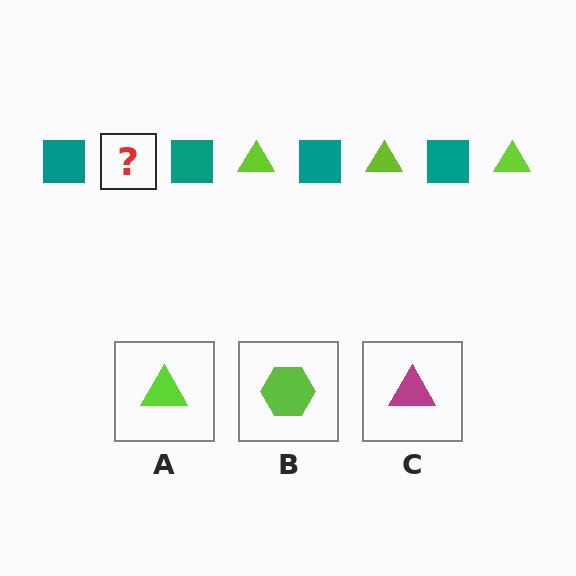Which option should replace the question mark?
Option A.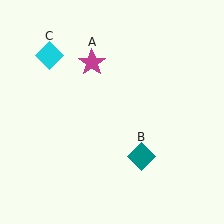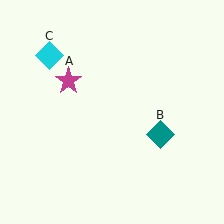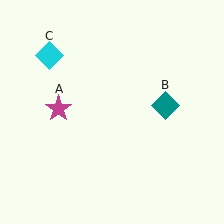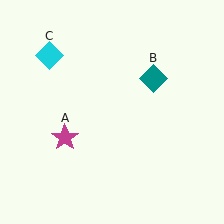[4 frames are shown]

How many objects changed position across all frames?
2 objects changed position: magenta star (object A), teal diamond (object B).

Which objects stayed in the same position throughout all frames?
Cyan diamond (object C) remained stationary.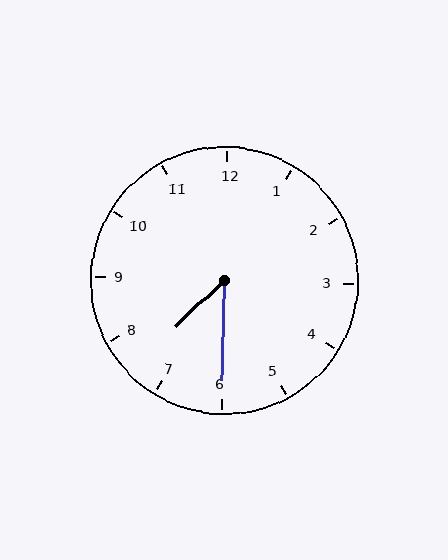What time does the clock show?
7:30.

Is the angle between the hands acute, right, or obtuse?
It is acute.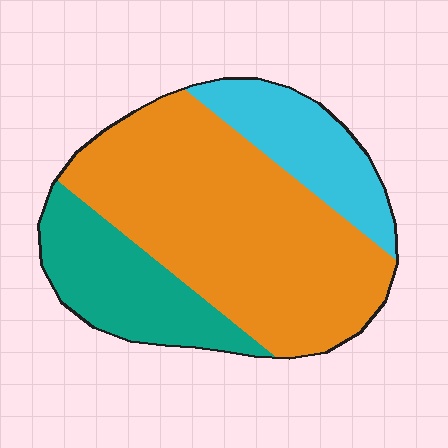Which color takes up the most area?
Orange, at roughly 60%.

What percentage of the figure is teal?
Teal covers roughly 20% of the figure.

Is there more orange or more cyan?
Orange.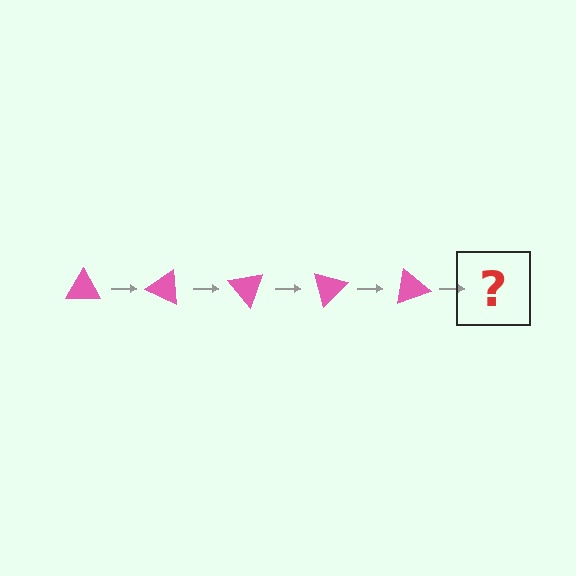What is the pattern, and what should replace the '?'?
The pattern is that the triangle rotates 25 degrees each step. The '?' should be a pink triangle rotated 125 degrees.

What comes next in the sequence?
The next element should be a pink triangle rotated 125 degrees.